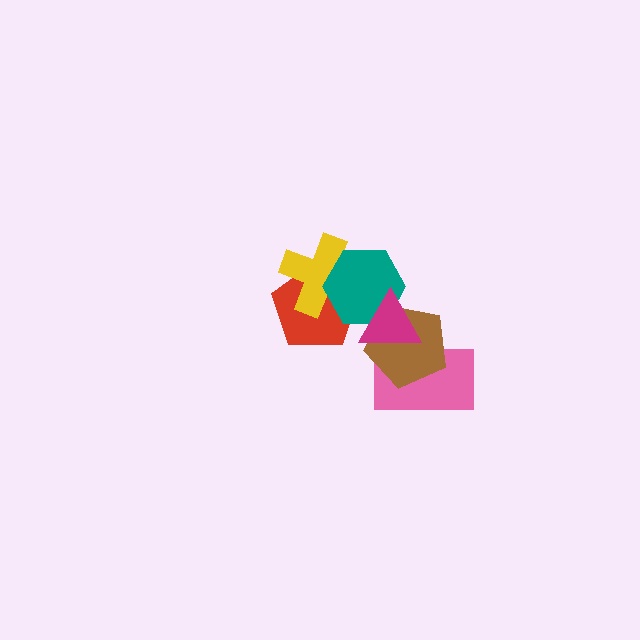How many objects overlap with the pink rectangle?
2 objects overlap with the pink rectangle.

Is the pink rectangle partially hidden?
Yes, it is partially covered by another shape.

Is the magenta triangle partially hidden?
No, no other shape covers it.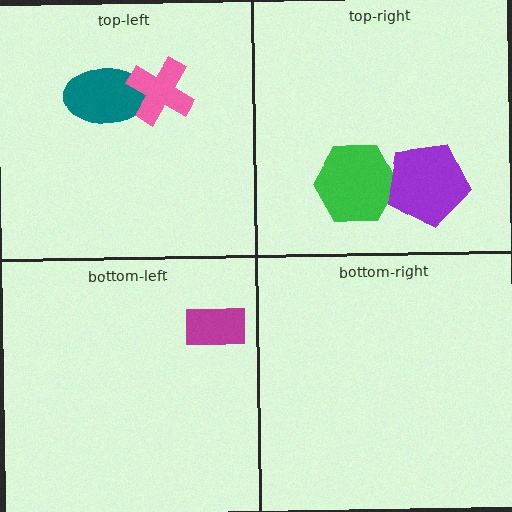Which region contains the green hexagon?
The top-right region.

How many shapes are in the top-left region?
2.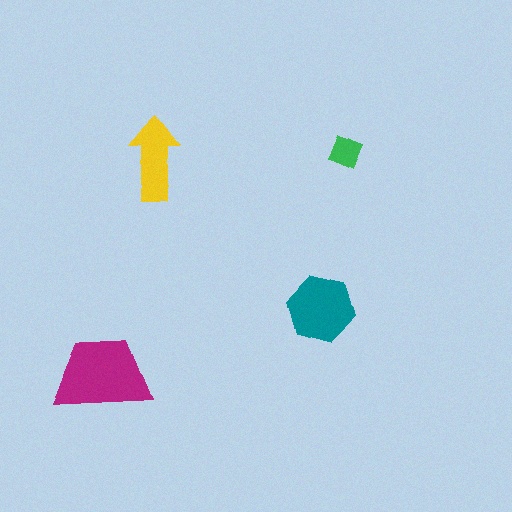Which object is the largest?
The magenta trapezoid.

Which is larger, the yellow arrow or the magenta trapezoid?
The magenta trapezoid.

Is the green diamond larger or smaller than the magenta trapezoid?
Smaller.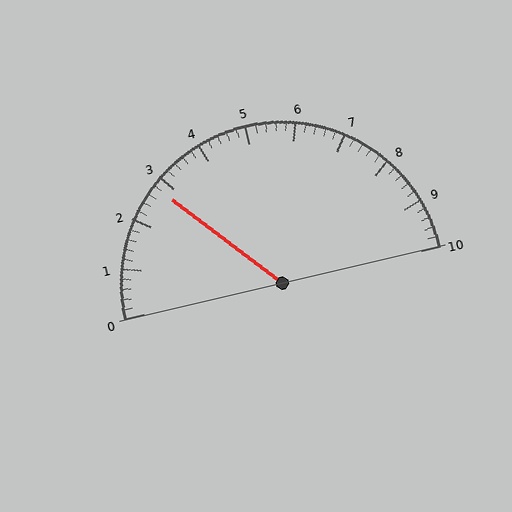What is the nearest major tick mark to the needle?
The nearest major tick mark is 3.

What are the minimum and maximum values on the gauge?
The gauge ranges from 0 to 10.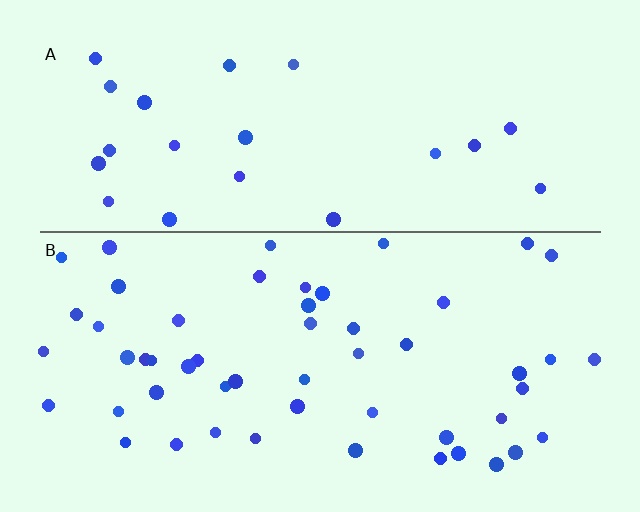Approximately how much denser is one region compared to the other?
Approximately 2.3× — region B over region A.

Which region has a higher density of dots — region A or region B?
B (the bottom).